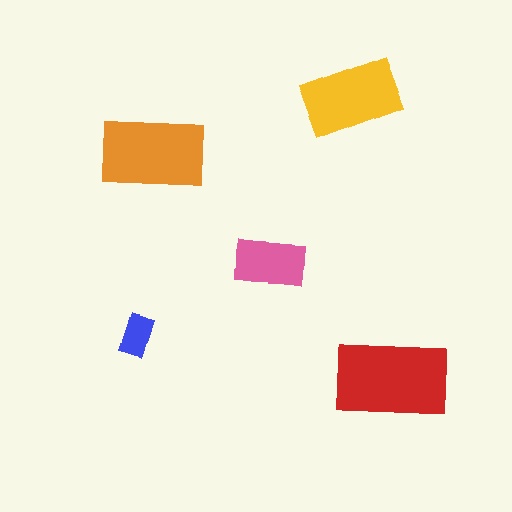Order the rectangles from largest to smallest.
the red one, the orange one, the yellow one, the pink one, the blue one.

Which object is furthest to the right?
The red rectangle is rightmost.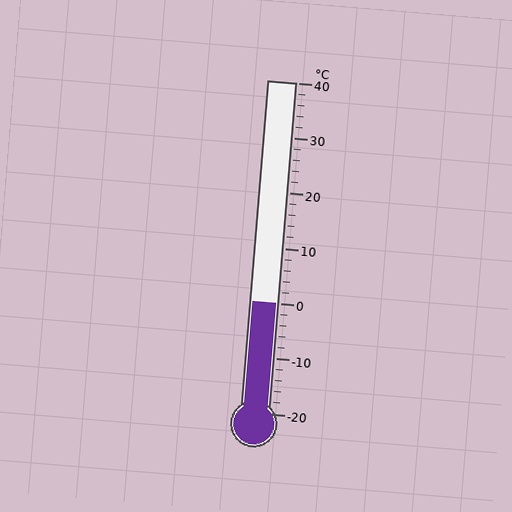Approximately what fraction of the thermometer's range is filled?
The thermometer is filled to approximately 35% of its range.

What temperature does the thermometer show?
The thermometer shows approximately 0°C.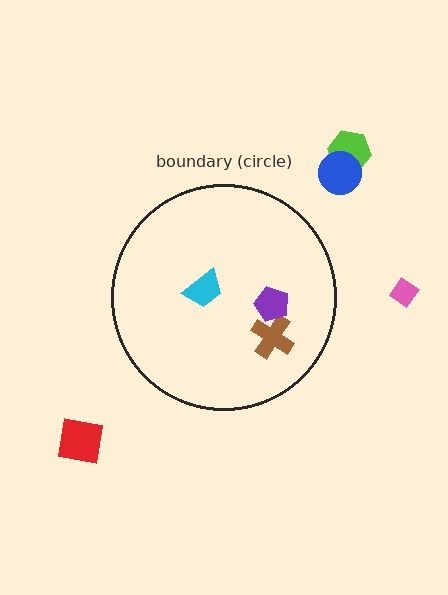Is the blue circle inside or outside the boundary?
Outside.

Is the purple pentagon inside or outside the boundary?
Inside.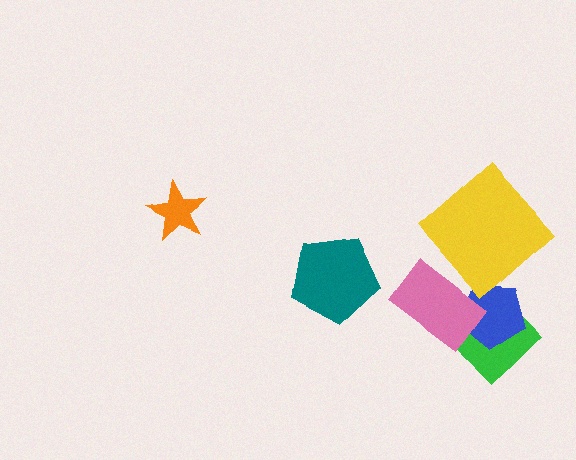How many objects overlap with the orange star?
0 objects overlap with the orange star.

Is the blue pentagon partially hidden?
Yes, it is partially covered by another shape.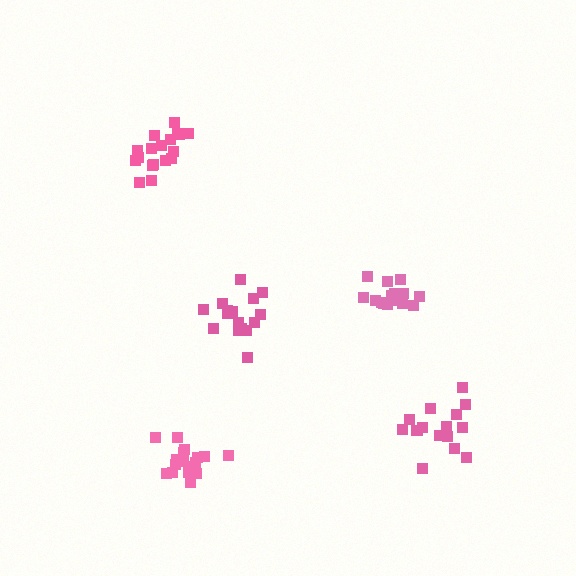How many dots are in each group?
Group 1: 16 dots, Group 2: 16 dots, Group 3: 18 dots, Group 4: 16 dots, Group 5: 18 dots (84 total).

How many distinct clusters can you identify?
There are 5 distinct clusters.